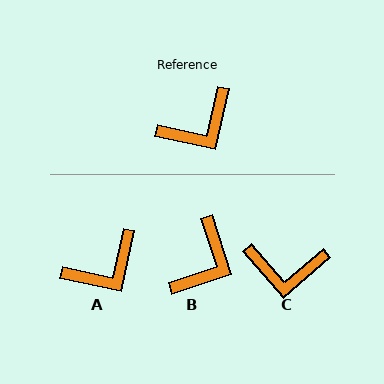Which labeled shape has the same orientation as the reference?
A.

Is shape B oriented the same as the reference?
No, it is off by about 30 degrees.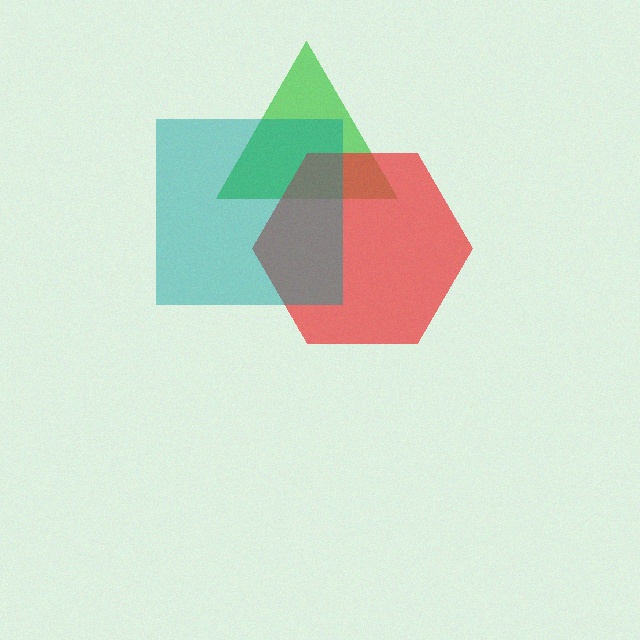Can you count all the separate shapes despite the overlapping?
Yes, there are 3 separate shapes.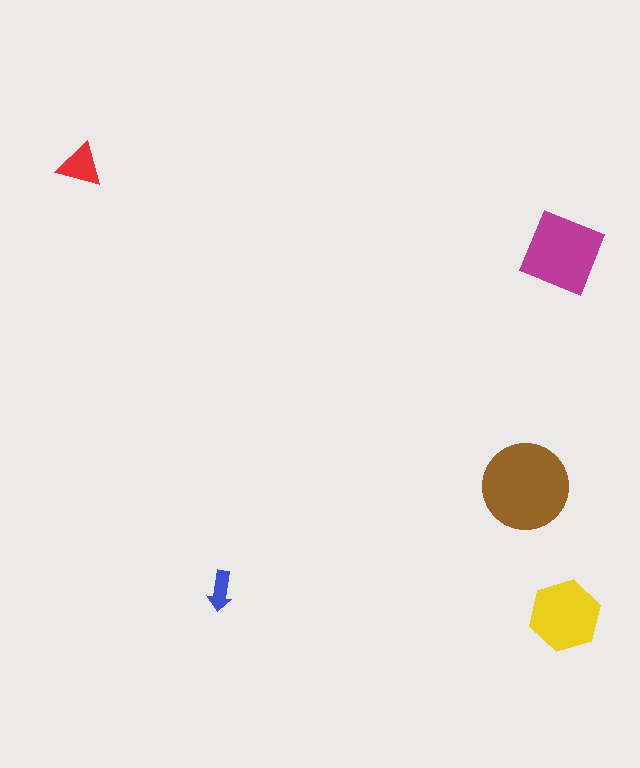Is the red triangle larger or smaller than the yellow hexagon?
Smaller.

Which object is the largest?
The brown circle.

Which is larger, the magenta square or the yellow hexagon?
The magenta square.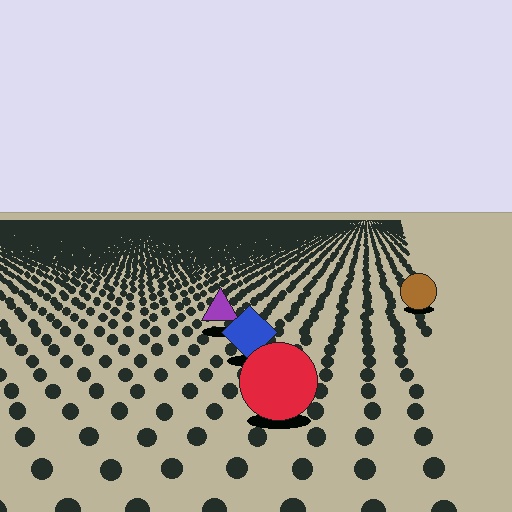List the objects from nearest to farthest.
From nearest to farthest: the red circle, the blue diamond, the purple triangle, the brown circle.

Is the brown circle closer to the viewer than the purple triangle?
No. The purple triangle is closer — you can tell from the texture gradient: the ground texture is coarser near it.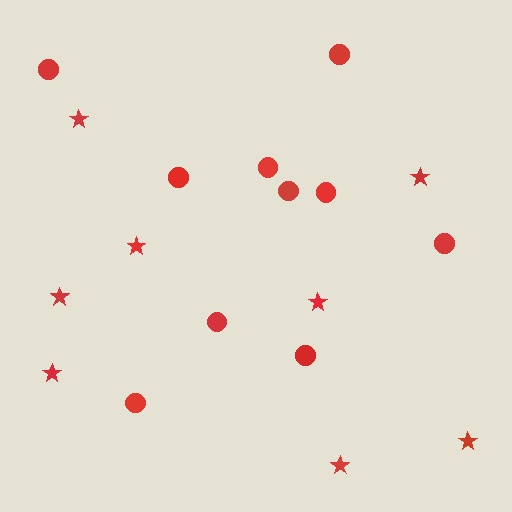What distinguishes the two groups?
There are 2 groups: one group of circles (10) and one group of stars (8).